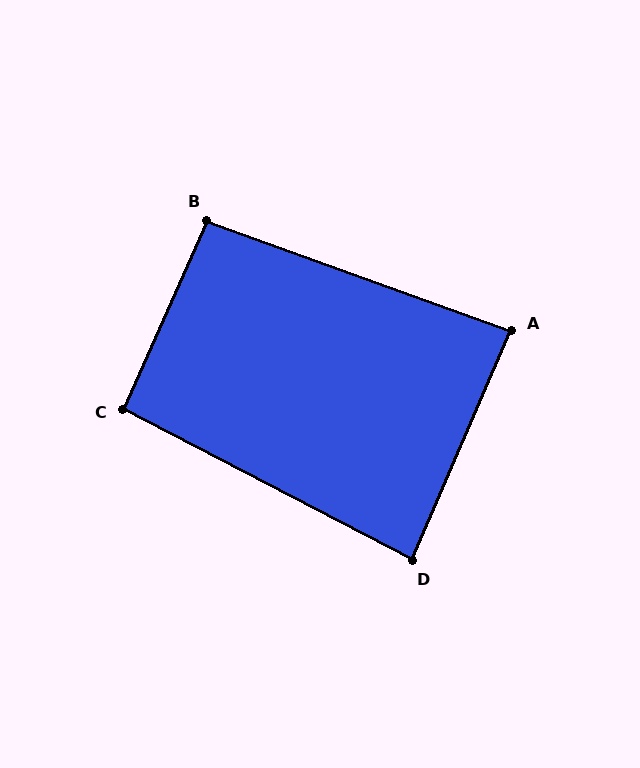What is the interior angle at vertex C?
Approximately 93 degrees (approximately right).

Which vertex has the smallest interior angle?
D, at approximately 86 degrees.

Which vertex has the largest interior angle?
B, at approximately 94 degrees.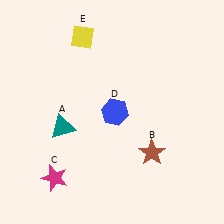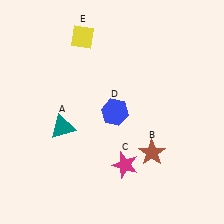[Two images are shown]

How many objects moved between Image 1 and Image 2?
1 object moved between the two images.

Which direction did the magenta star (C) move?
The magenta star (C) moved right.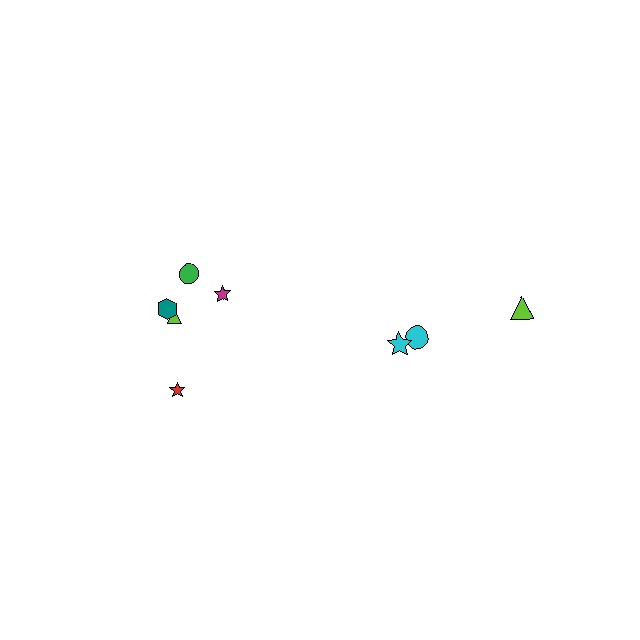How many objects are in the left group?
There are 5 objects.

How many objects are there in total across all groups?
There are 8 objects.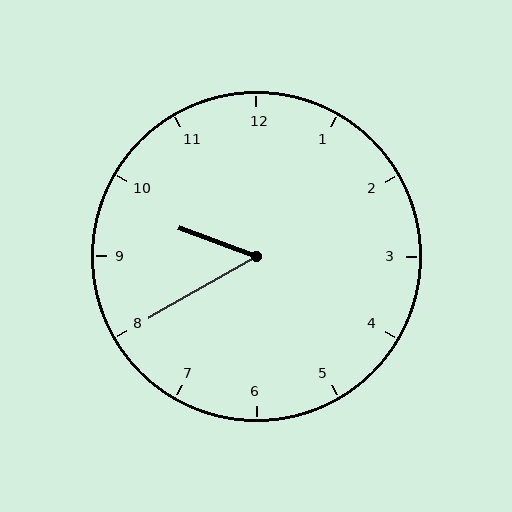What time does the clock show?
9:40.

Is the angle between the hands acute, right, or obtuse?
It is acute.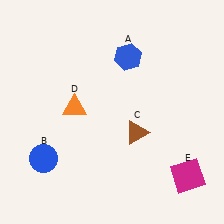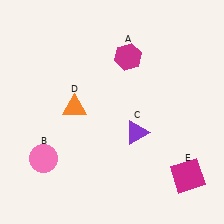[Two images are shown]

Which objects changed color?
A changed from blue to magenta. B changed from blue to pink. C changed from brown to purple.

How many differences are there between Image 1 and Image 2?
There are 3 differences between the two images.